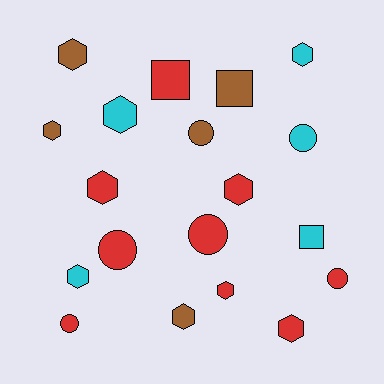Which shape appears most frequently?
Hexagon, with 10 objects.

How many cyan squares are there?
There is 1 cyan square.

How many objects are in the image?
There are 19 objects.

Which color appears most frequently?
Red, with 9 objects.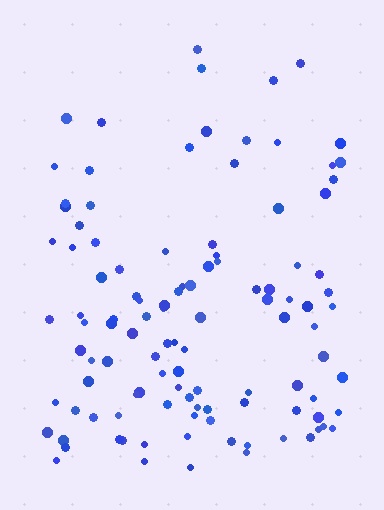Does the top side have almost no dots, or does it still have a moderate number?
Still a moderate number, just noticeably fewer than the bottom.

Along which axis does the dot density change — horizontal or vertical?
Vertical.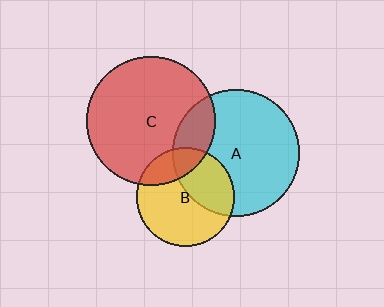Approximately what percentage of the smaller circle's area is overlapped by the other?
Approximately 20%.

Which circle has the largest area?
Circle C (red).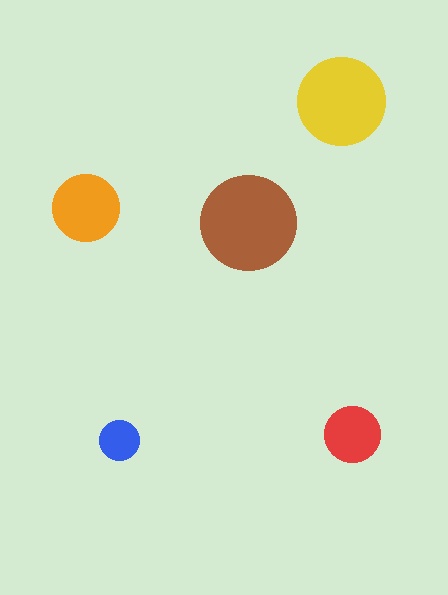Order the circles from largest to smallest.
the brown one, the yellow one, the orange one, the red one, the blue one.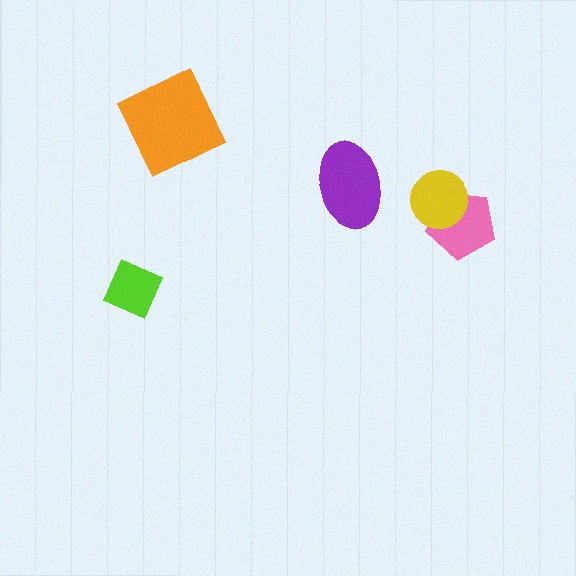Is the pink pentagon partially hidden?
Yes, it is partially covered by another shape.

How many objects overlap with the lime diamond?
0 objects overlap with the lime diamond.